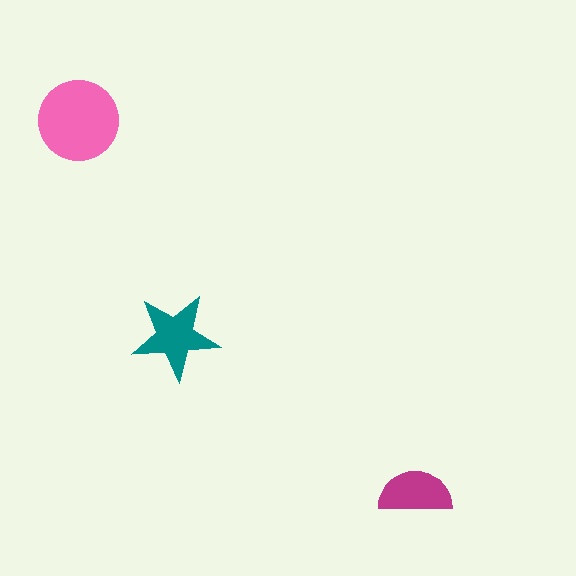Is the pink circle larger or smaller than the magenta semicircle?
Larger.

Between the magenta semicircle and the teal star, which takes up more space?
The teal star.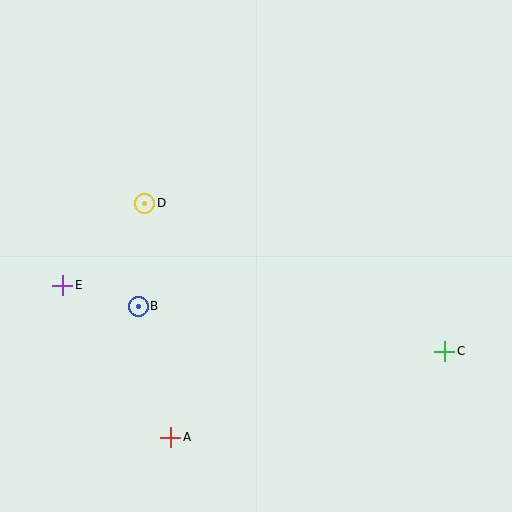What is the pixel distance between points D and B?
The distance between D and B is 103 pixels.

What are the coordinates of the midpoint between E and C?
The midpoint between E and C is at (254, 318).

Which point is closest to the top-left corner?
Point D is closest to the top-left corner.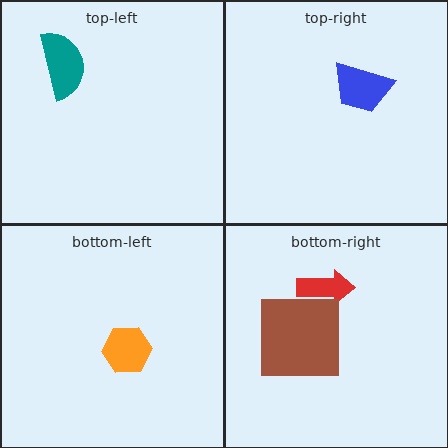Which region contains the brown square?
The bottom-right region.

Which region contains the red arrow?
The bottom-right region.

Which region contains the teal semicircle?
The top-left region.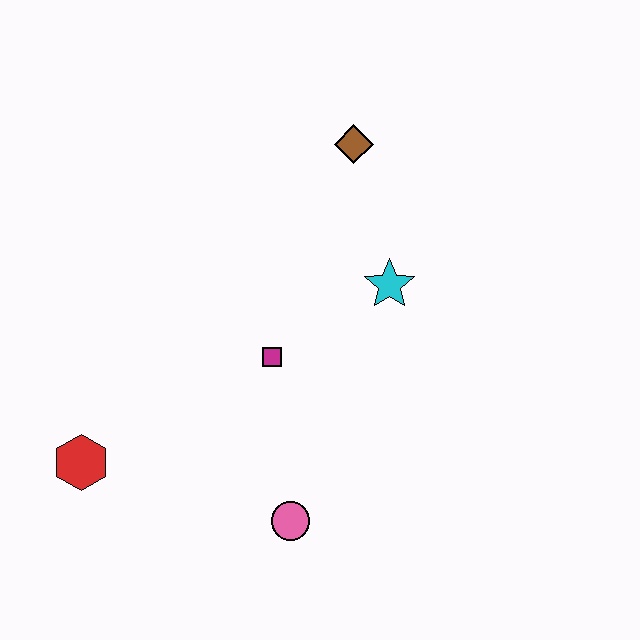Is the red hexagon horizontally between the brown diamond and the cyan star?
No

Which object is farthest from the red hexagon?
The brown diamond is farthest from the red hexagon.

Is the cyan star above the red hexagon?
Yes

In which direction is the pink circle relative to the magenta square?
The pink circle is below the magenta square.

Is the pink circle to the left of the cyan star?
Yes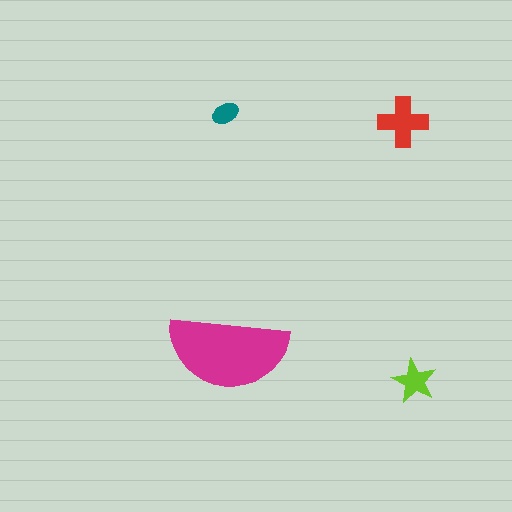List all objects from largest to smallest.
The magenta semicircle, the red cross, the lime star, the teal ellipse.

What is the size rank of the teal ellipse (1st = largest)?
4th.